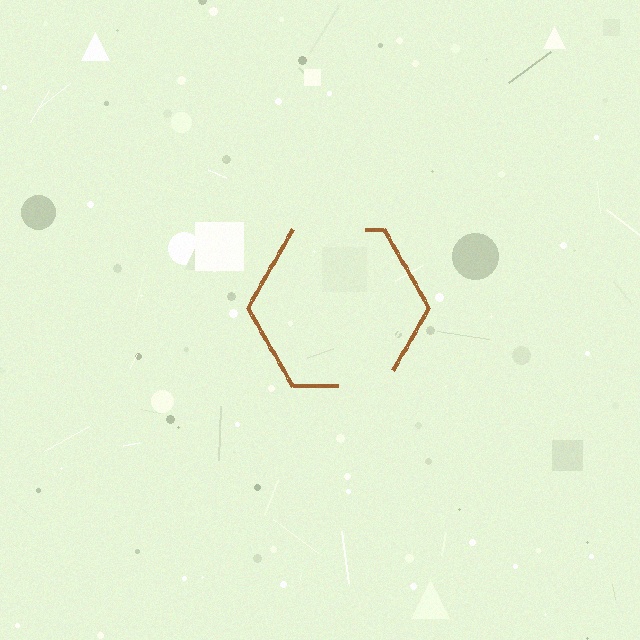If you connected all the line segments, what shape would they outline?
They would outline a hexagon.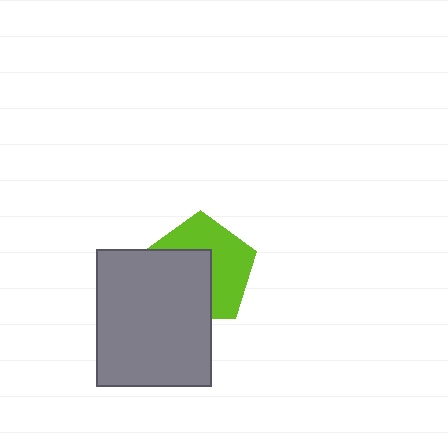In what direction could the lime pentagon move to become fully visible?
The lime pentagon could move toward the upper-right. That would shift it out from behind the gray rectangle entirely.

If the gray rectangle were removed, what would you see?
You would see the complete lime pentagon.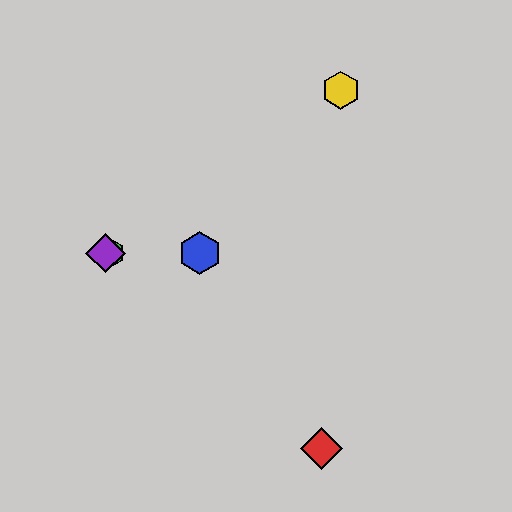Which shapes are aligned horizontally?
The blue hexagon, the green hexagon, the purple diamond are aligned horizontally.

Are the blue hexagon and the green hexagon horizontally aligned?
Yes, both are at y≈253.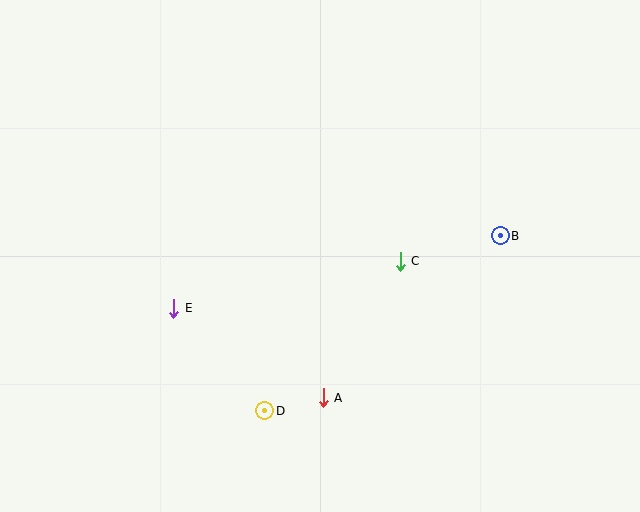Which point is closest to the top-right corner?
Point B is closest to the top-right corner.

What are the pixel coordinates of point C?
Point C is at (400, 261).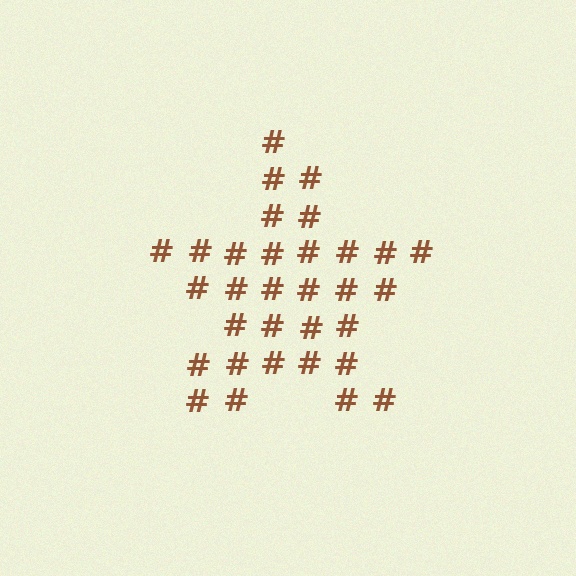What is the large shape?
The large shape is a star.